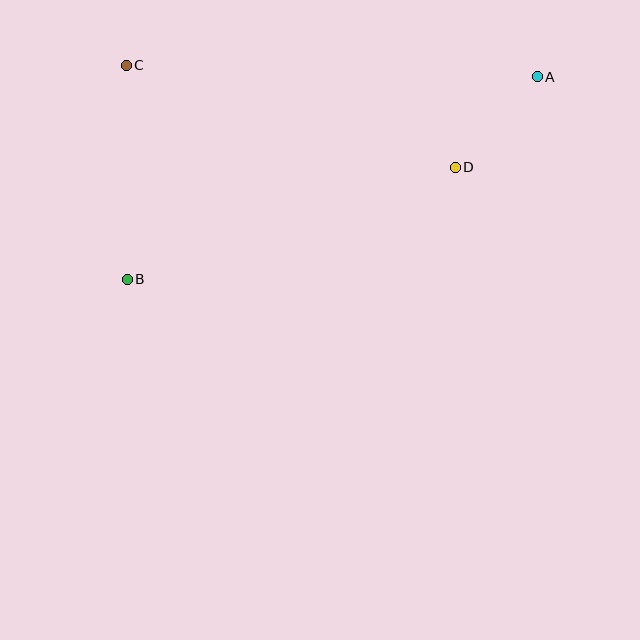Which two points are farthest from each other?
Points A and B are farthest from each other.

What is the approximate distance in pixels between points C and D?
The distance between C and D is approximately 344 pixels.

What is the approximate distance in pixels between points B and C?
The distance between B and C is approximately 214 pixels.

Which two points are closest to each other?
Points A and D are closest to each other.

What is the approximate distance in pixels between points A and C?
The distance between A and C is approximately 411 pixels.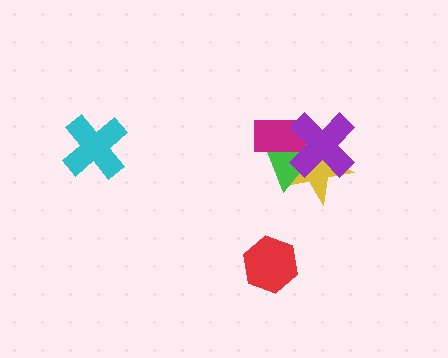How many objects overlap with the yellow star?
3 objects overlap with the yellow star.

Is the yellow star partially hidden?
Yes, it is partially covered by another shape.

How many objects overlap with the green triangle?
3 objects overlap with the green triangle.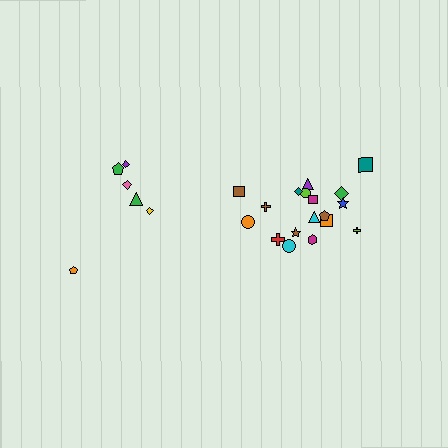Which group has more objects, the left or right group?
The right group.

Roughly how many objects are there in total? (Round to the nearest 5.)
Roughly 25 objects in total.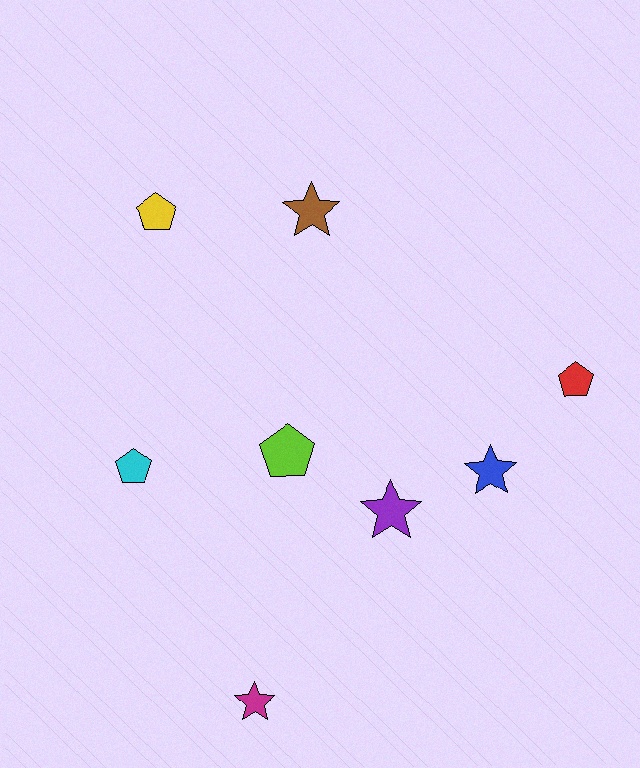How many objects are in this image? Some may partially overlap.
There are 8 objects.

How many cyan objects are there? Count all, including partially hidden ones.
There is 1 cyan object.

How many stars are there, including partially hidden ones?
There are 4 stars.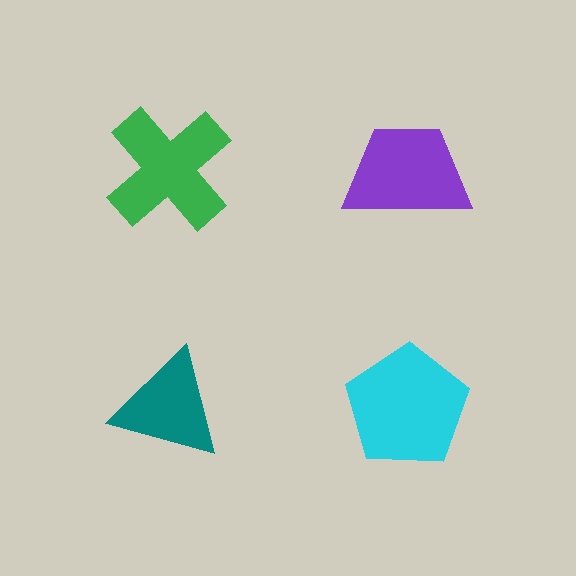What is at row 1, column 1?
A green cross.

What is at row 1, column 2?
A purple trapezoid.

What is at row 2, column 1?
A teal triangle.